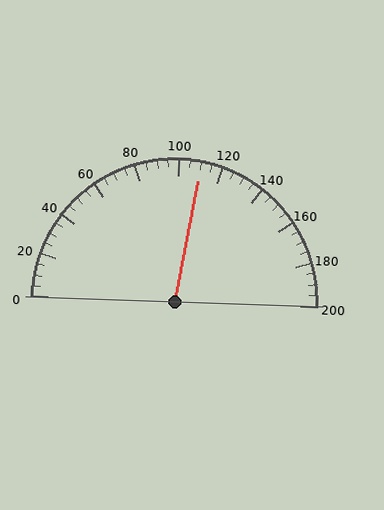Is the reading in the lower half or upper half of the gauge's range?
The reading is in the upper half of the range (0 to 200).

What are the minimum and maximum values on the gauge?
The gauge ranges from 0 to 200.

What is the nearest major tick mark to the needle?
The nearest major tick mark is 120.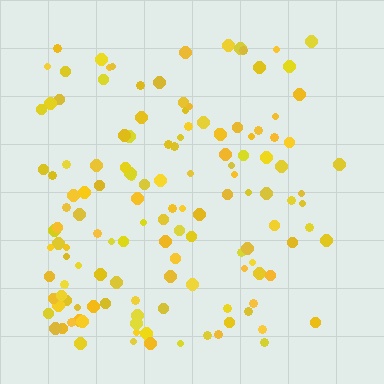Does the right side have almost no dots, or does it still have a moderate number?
Still a moderate number, just noticeably fewer than the left.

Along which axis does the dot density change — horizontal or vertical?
Horizontal.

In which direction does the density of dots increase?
From right to left, with the left side densest.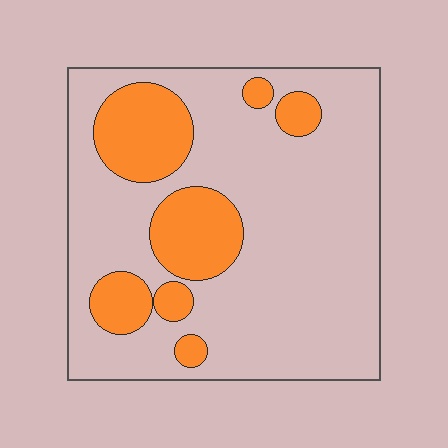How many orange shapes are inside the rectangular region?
7.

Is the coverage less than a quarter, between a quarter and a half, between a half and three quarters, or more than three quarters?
Less than a quarter.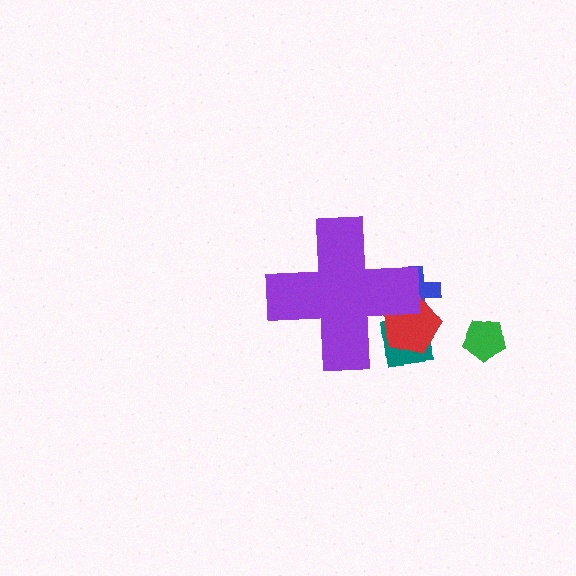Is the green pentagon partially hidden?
No, the green pentagon is fully visible.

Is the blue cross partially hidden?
Yes, the blue cross is partially hidden behind the purple cross.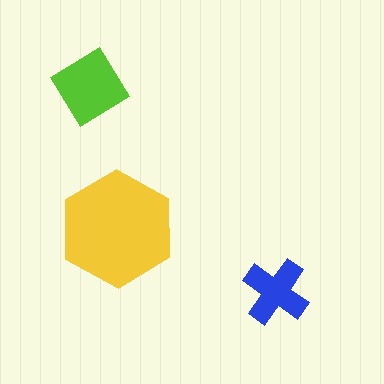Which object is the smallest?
The blue cross.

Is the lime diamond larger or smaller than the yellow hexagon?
Smaller.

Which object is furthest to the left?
The lime diamond is leftmost.